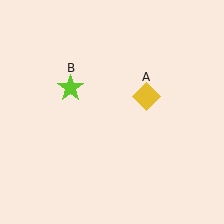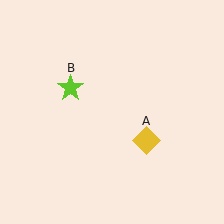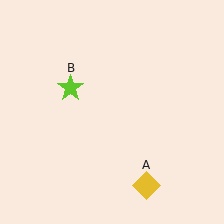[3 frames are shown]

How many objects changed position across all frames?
1 object changed position: yellow diamond (object A).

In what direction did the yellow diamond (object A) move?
The yellow diamond (object A) moved down.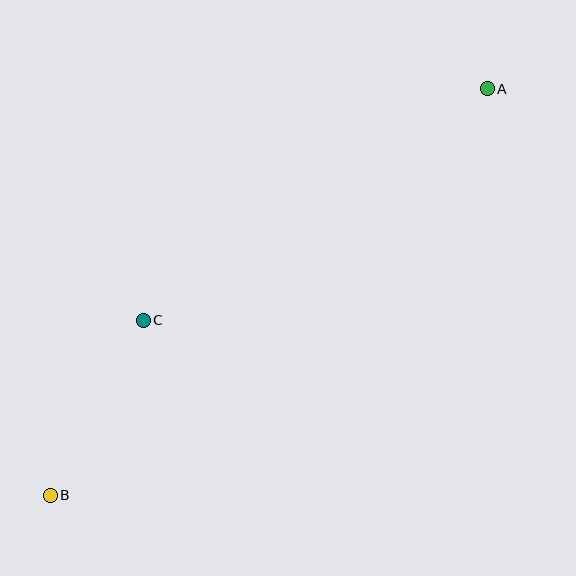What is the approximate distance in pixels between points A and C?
The distance between A and C is approximately 415 pixels.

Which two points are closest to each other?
Points B and C are closest to each other.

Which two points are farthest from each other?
Points A and B are farthest from each other.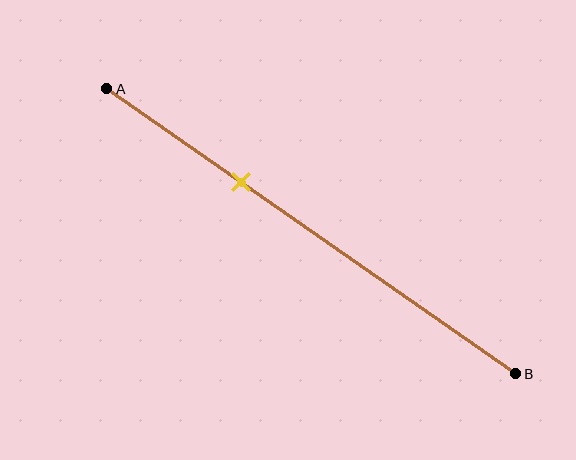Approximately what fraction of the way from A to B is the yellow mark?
The yellow mark is approximately 35% of the way from A to B.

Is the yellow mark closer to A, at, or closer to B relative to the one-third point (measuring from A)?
The yellow mark is approximately at the one-third point of segment AB.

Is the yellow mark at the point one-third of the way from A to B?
Yes, the mark is approximately at the one-third point.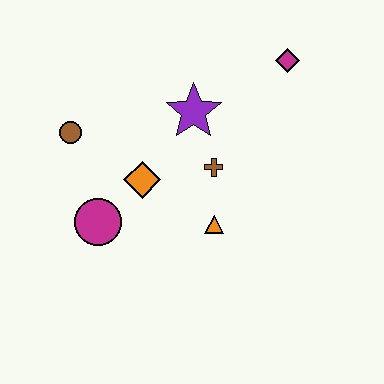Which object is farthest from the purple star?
The magenta circle is farthest from the purple star.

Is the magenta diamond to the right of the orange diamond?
Yes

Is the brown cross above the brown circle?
No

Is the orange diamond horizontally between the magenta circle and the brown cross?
Yes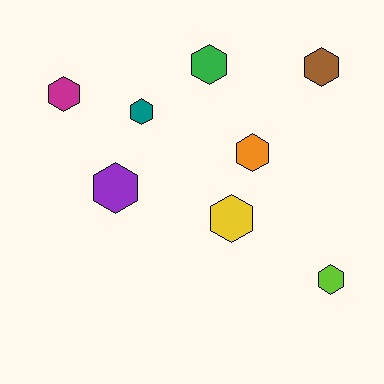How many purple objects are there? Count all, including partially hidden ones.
There is 1 purple object.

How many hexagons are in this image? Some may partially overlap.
There are 8 hexagons.